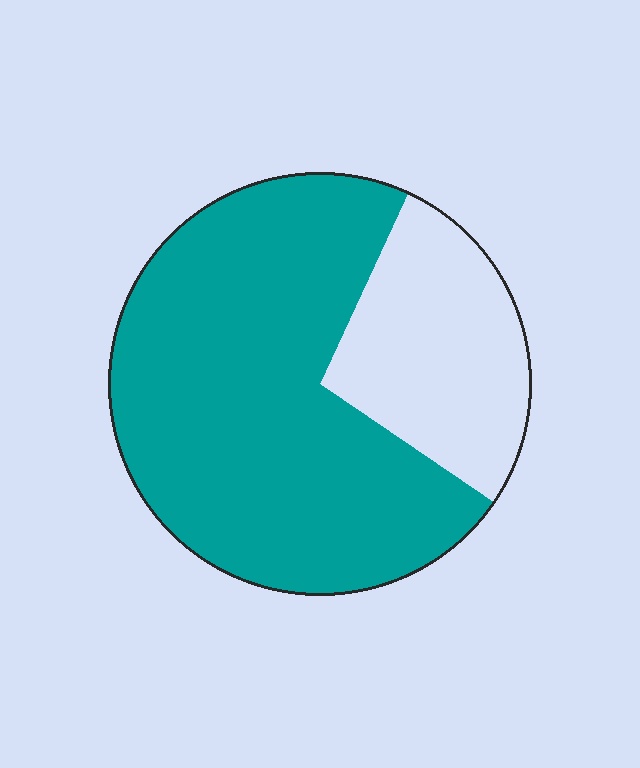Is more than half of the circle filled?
Yes.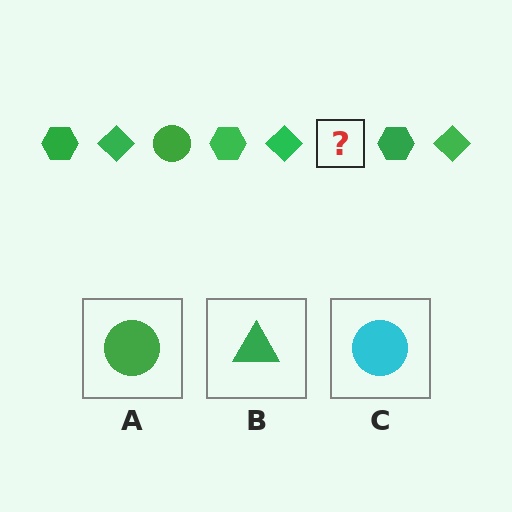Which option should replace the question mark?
Option A.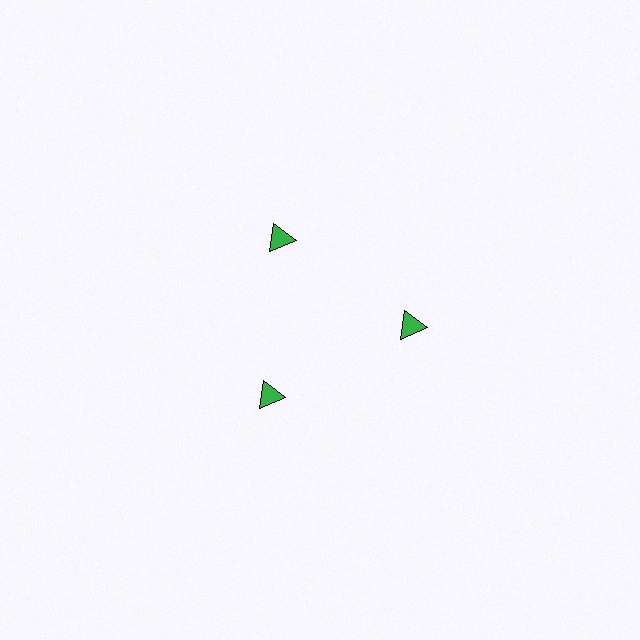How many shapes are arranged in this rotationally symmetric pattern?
There are 3 shapes, arranged in 3 groups of 1.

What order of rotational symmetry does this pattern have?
This pattern has 3-fold rotational symmetry.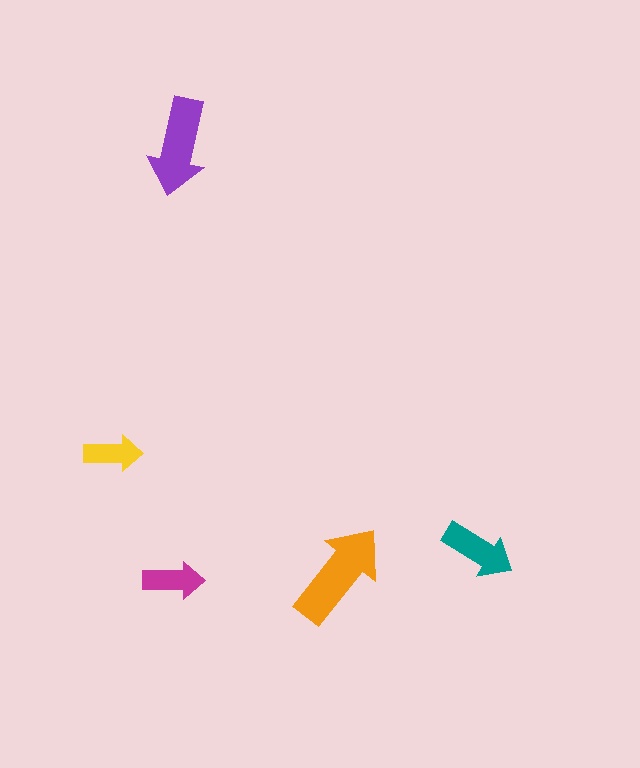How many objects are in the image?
There are 5 objects in the image.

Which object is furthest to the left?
The yellow arrow is leftmost.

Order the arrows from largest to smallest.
the orange one, the purple one, the teal one, the magenta one, the yellow one.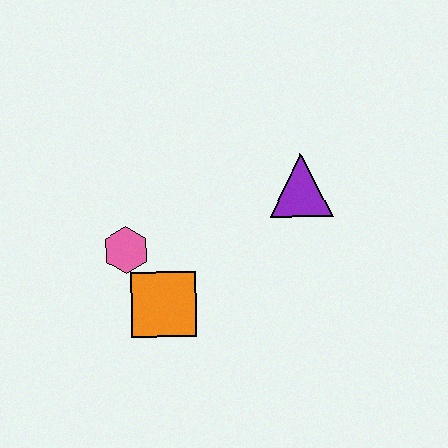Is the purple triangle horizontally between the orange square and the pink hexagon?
No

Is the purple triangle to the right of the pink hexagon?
Yes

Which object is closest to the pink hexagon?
The orange square is closest to the pink hexagon.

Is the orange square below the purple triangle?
Yes